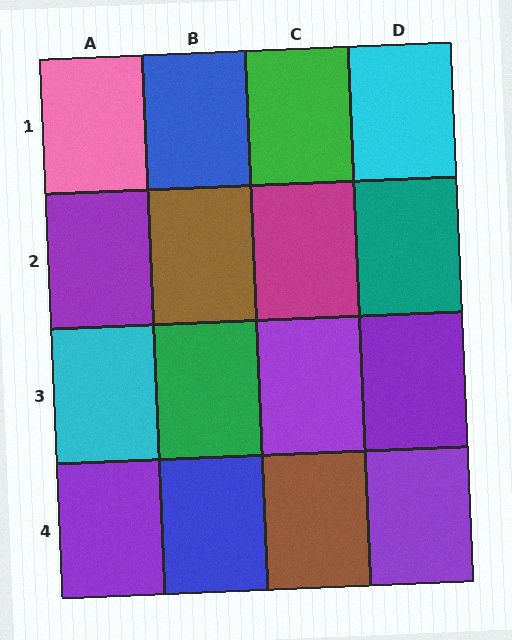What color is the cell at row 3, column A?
Cyan.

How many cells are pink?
1 cell is pink.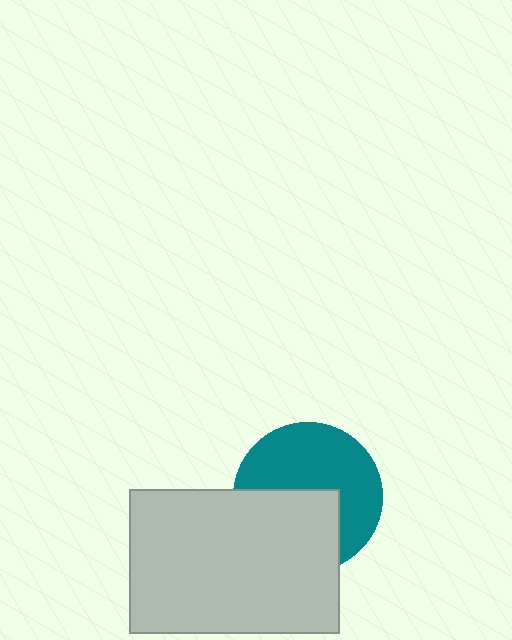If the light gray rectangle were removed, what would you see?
You would see the complete teal circle.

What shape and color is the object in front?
The object in front is a light gray rectangle.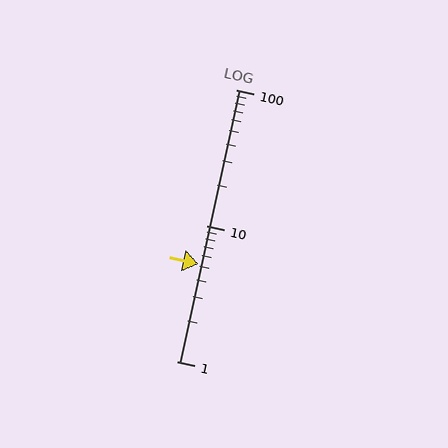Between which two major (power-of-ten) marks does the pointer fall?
The pointer is between 1 and 10.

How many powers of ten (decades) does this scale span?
The scale spans 2 decades, from 1 to 100.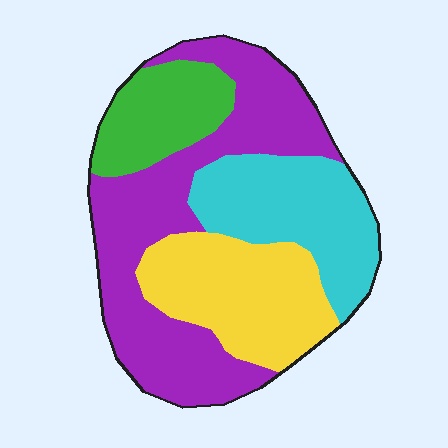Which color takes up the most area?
Purple, at roughly 40%.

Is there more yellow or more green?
Yellow.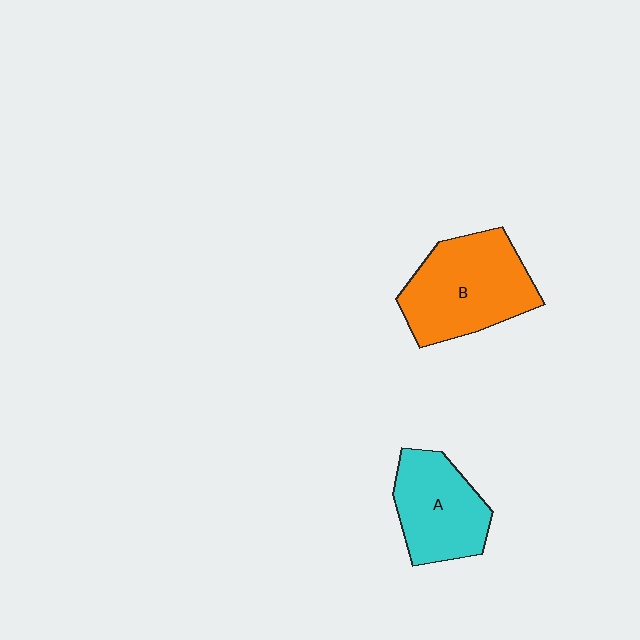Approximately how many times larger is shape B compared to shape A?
Approximately 1.3 times.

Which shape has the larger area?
Shape B (orange).